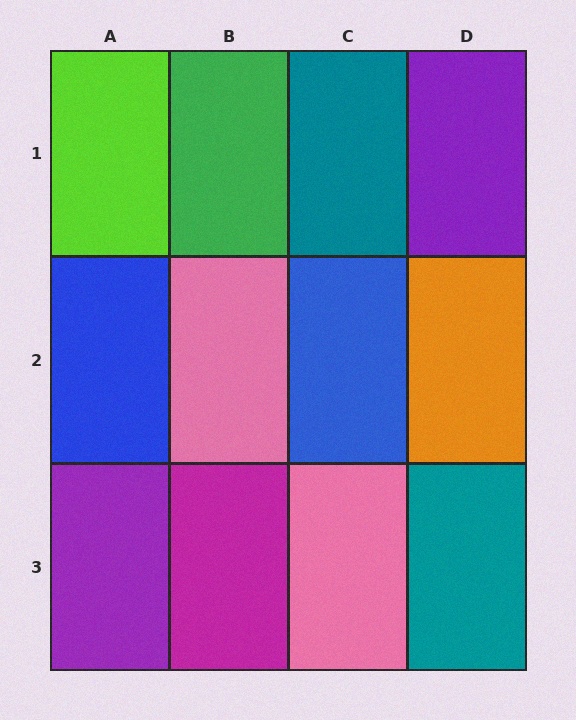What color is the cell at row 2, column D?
Orange.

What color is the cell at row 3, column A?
Purple.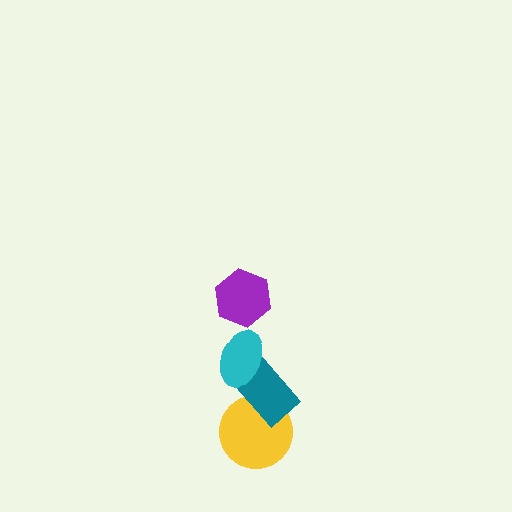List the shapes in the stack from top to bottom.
From top to bottom: the purple hexagon, the cyan ellipse, the teal rectangle, the yellow circle.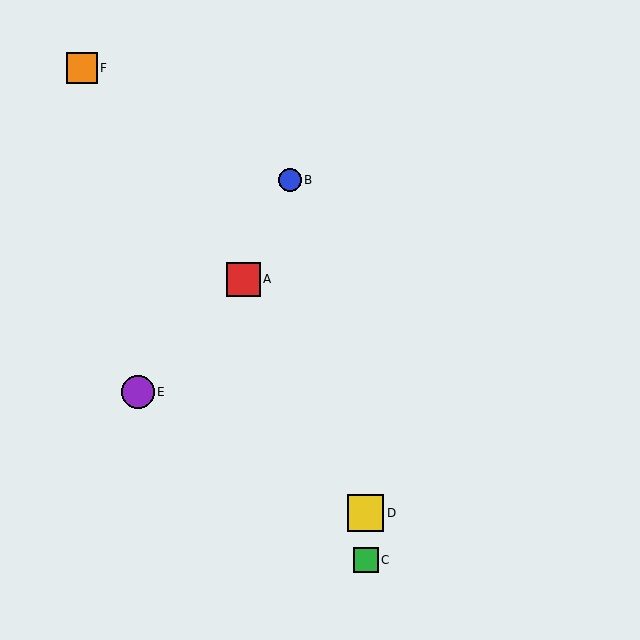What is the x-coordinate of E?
Object E is at x≈138.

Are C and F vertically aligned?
No, C is at x≈366 and F is at x≈82.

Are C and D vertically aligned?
Yes, both are at x≈366.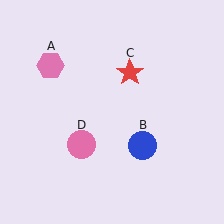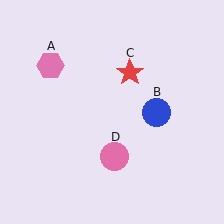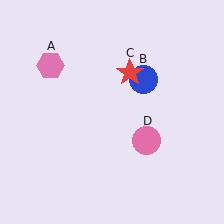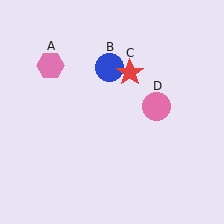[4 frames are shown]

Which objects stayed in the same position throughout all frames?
Pink hexagon (object A) and red star (object C) remained stationary.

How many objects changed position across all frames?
2 objects changed position: blue circle (object B), pink circle (object D).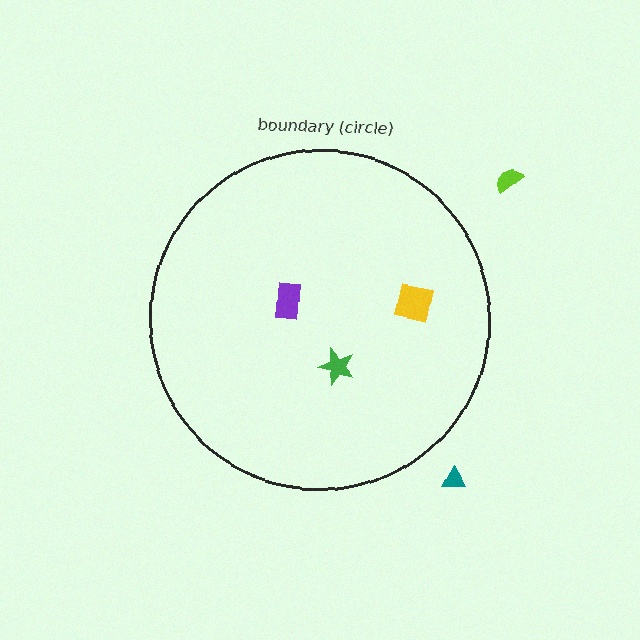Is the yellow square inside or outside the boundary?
Inside.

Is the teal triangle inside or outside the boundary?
Outside.